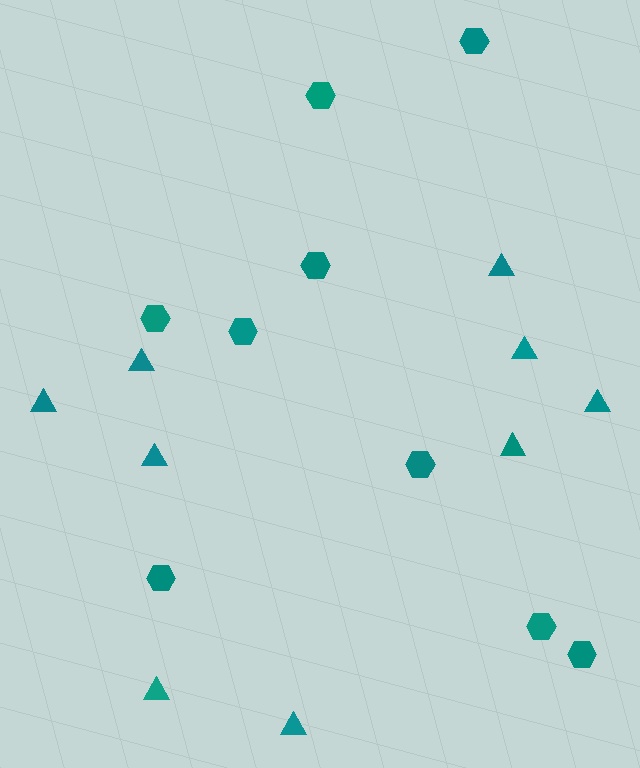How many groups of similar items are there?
There are 2 groups: one group of triangles (9) and one group of hexagons (9).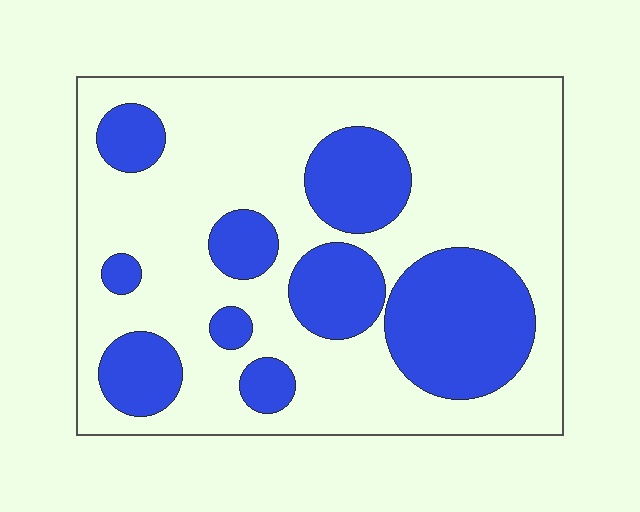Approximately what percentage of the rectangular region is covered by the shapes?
Approximately 30%.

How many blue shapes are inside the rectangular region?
9.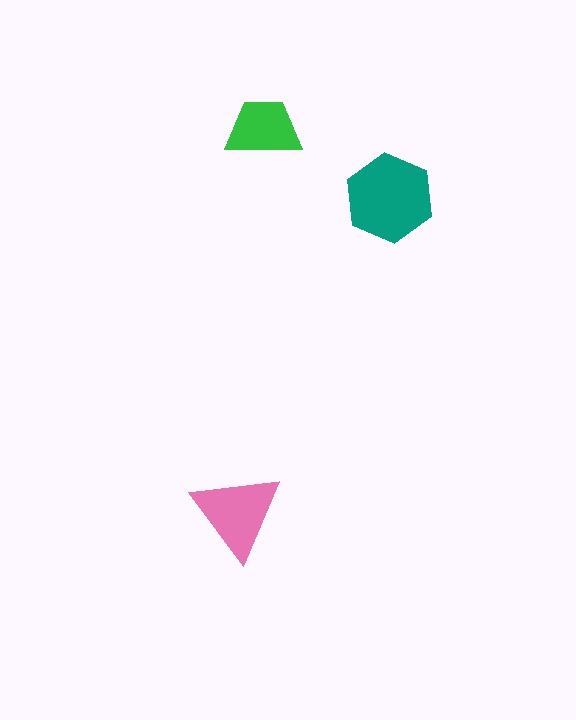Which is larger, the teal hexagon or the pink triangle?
The teal hexagon.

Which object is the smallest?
The green trapezoid.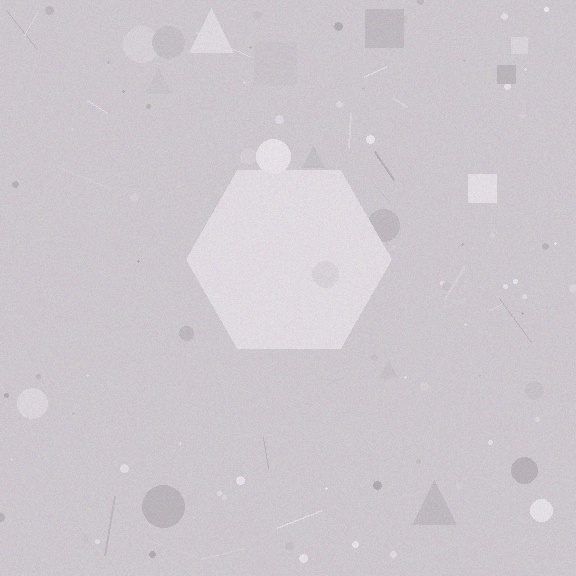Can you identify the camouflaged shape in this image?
The camouflaged shape is a hexagon.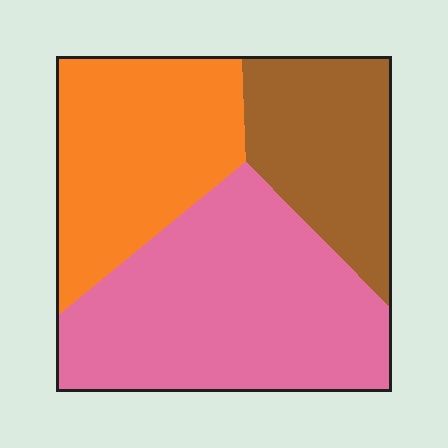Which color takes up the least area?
Brown, at roughly 25%.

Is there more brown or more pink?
Pink.